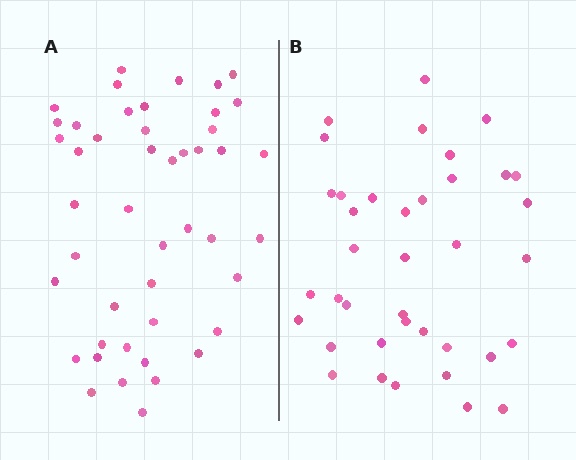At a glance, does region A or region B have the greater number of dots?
Region A (the left region) has more dots.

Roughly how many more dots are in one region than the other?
Region A has roughly 8 or so more dots than region B.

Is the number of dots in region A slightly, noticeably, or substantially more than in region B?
Region A has only slightly more — the two regions are fairly close. The ratio is roughly 1.2 to 1.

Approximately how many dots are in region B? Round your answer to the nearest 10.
About 40 dots. (The exact count is 38, which rounds to 40.)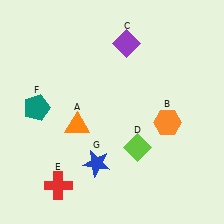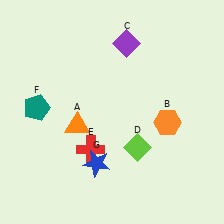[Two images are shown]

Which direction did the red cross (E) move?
The red cross (E) moved up.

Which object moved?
The red cross (E) moved up.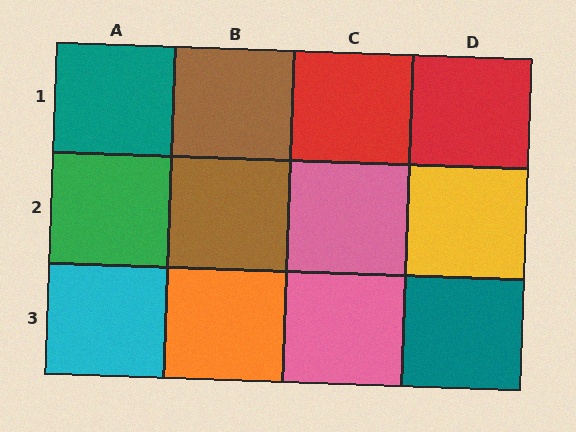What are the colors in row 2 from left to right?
Green, brown, pink, yellow.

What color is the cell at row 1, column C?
Red.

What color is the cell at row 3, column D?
Teal.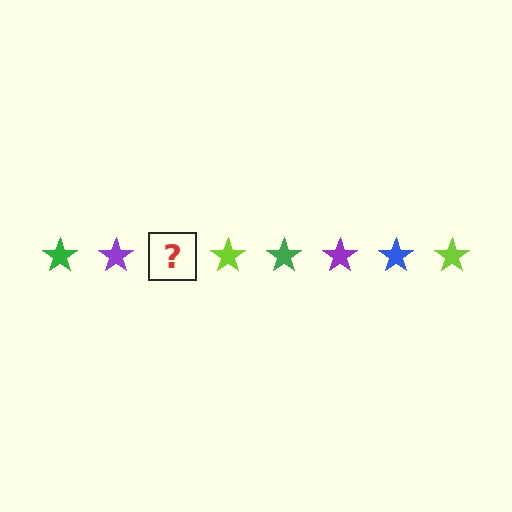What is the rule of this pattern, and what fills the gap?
The rule is that the pattern cycles through green, purple, blue, lime stars. The gap should be filled with a blue star.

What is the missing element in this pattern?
The missing element is a blue star.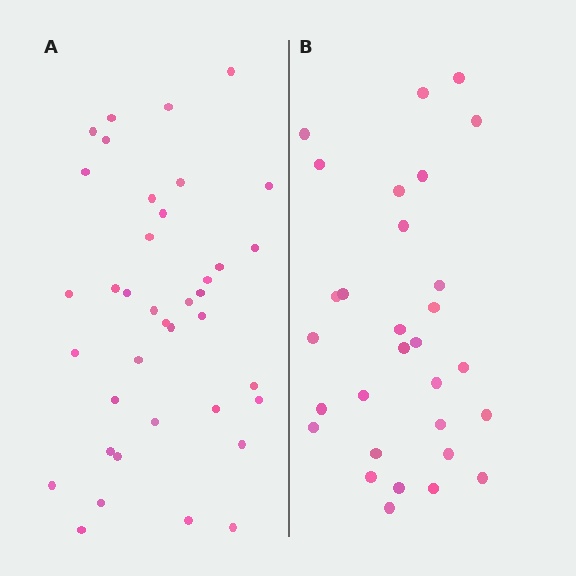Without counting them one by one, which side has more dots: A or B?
Region A (the left region) has more dots.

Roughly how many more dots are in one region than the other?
Region A has roughly 8 or so more dots than region B.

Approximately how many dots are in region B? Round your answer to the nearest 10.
About 30 dots.